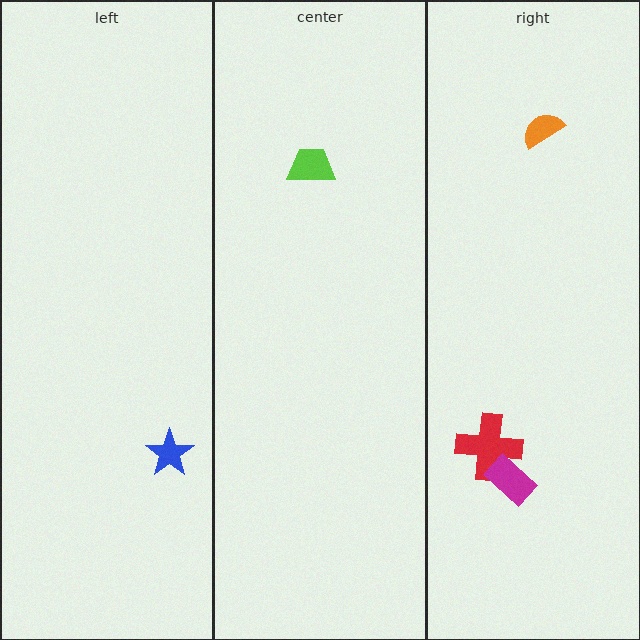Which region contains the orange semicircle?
The right region.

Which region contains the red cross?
The right region.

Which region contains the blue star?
The left region.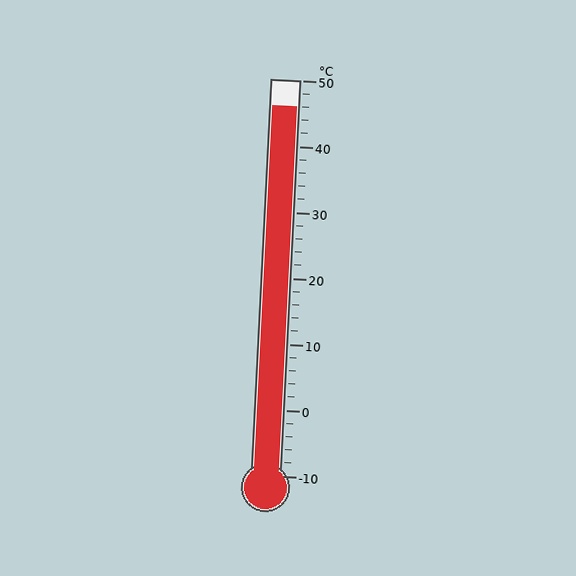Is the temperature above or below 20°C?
The temperature is above 20°C.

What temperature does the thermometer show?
The thermometer shows approximately 46°C.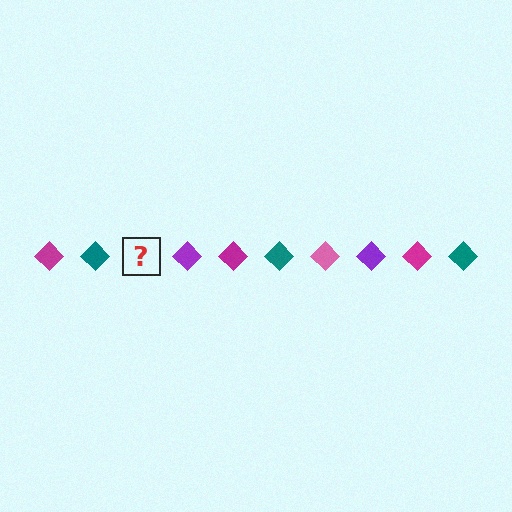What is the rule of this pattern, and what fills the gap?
The rule is that the pattern cycles through magenta, teal, pink, purple diamonds. The gap should be filled with a pink diamond.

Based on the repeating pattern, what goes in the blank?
The blank should be a pink diamond.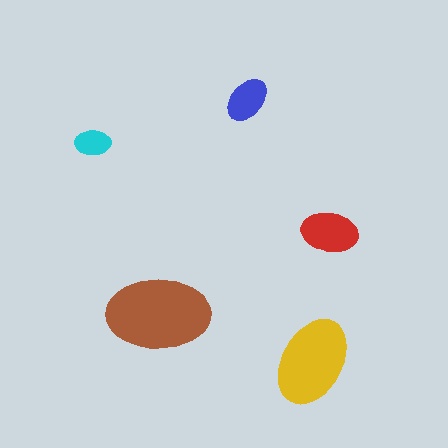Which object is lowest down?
The yellow ellipse is bottommost.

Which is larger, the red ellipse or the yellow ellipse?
The yellow one.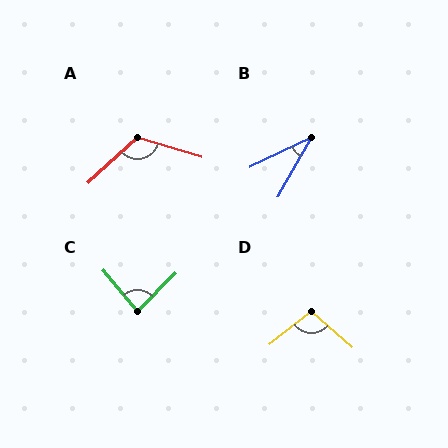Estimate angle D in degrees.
Approximately 101 degrees.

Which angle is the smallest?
B, at approximately 35 degrees.